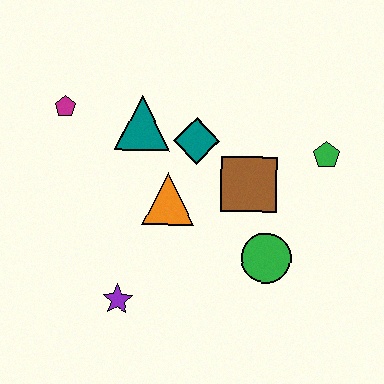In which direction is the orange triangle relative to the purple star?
The orange triangle is above the purple star.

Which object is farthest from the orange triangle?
The green pentagon is farthest from the orange triangle.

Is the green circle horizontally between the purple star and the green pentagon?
Yes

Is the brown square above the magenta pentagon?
No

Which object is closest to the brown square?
The teal diamond is closest to the brown square.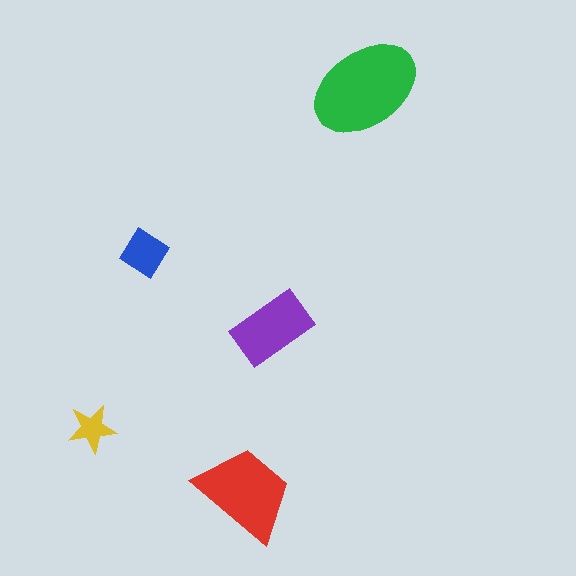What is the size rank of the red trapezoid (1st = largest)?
2nd.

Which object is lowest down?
The red trapezoid is bottommost.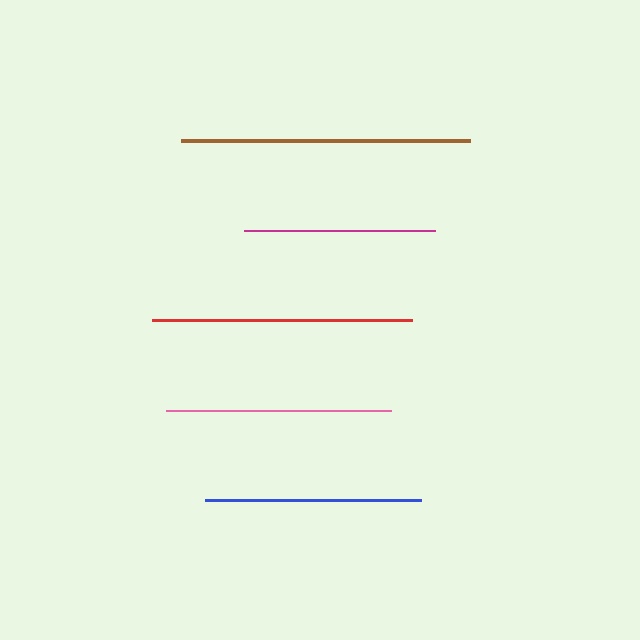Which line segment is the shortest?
The magenta line is the shortest at approximately 191 pixels.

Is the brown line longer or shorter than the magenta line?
The brown line is longer than the magenta line.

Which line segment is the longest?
The brown line is the longest at approximately 289 pixels.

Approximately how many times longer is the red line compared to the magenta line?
The red line is approximately 1.4 times the length of the magenta line.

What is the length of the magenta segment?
The magenta segment is approximately 191 pixels long.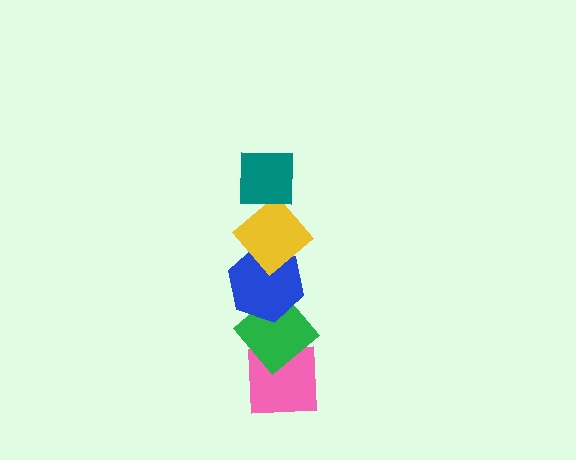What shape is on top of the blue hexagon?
The yellow diamond is on top of the blue hexagon.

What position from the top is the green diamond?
The green diamond is 4th from the top.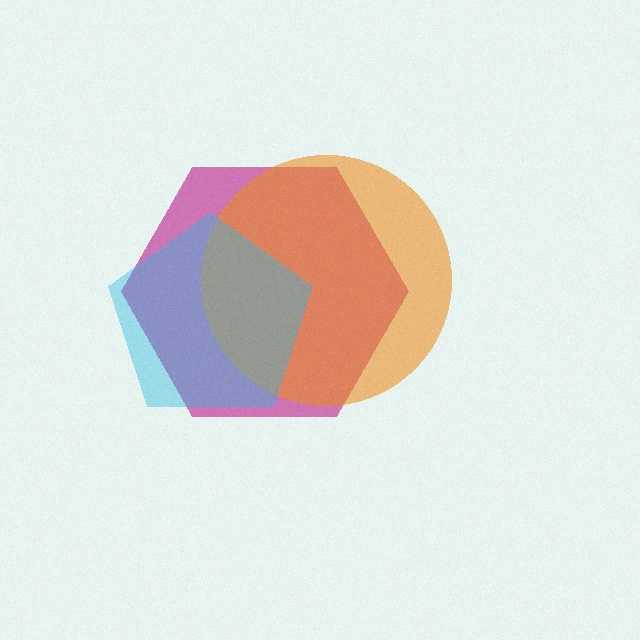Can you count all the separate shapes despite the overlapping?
Yes, there are 3 separate shapes.